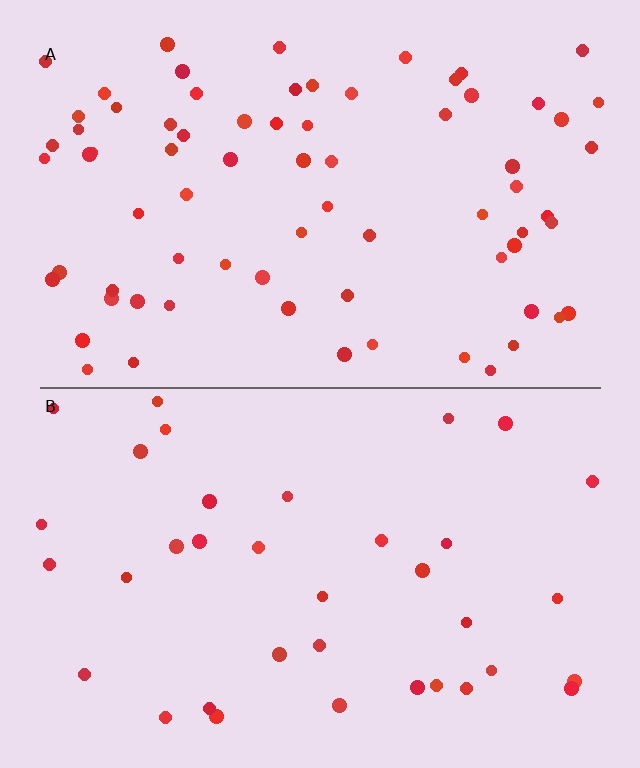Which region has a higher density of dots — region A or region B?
A (the top).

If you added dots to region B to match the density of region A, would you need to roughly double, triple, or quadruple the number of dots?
Approximately double.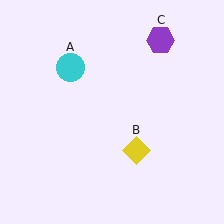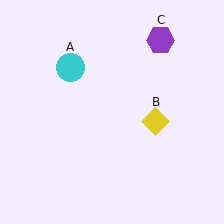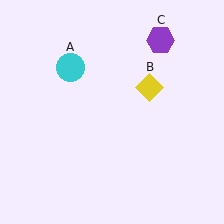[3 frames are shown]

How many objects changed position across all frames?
1 object changed position: yellow diamond (object B).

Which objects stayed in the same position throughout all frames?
Cyan circle (object A) and purple hexagon (object C) remained stationary.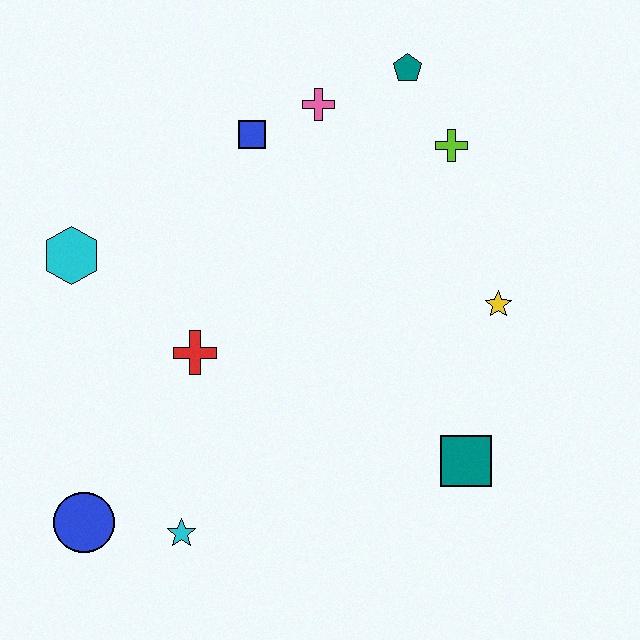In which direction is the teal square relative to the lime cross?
The teal square is below the lime cross.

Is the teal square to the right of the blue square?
Yes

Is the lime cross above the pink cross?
No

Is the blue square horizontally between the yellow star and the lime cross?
No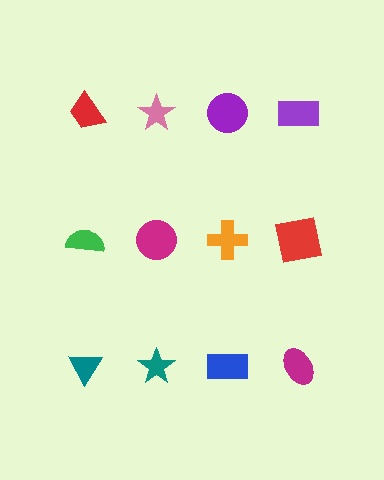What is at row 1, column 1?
A red trapezoid.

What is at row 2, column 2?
A magenta circle.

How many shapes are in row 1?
4 shapes.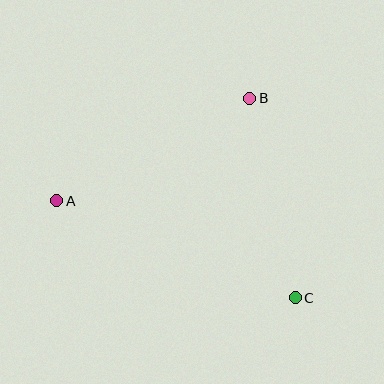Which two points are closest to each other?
Points B and C are closest to each other.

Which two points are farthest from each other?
Points A and C are farthest from each other.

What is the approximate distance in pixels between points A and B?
The distance between A and B is approximately 219 pixels.